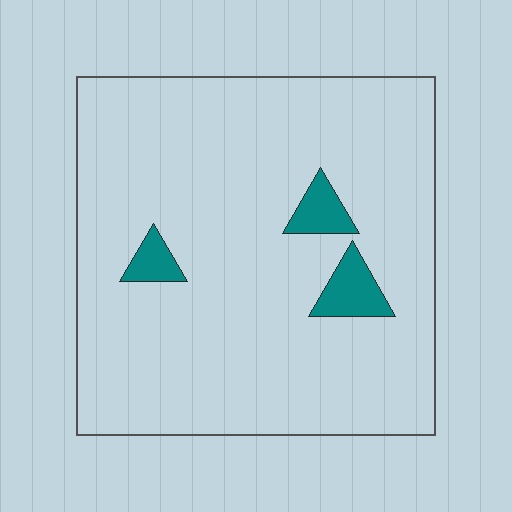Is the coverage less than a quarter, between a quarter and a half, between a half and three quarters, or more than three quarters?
Less than a quarter.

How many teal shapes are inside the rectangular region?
3.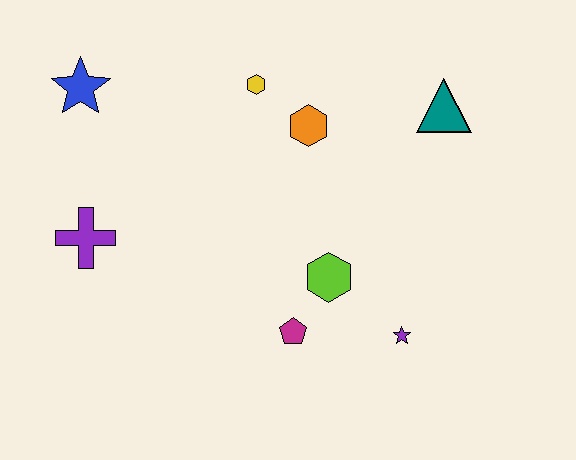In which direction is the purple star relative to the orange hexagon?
The purple star is below the orange hexagon.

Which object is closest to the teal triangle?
The orange hexagon is closest to the teal triangle.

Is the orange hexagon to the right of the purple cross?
Yes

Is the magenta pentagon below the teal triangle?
Yes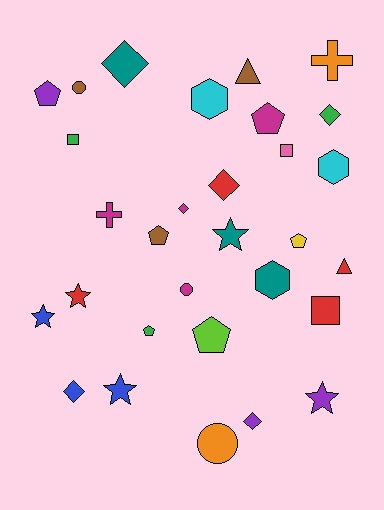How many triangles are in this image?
There are 2 triangles.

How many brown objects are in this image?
There are 3 brown objects.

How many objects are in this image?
There are 30 objects.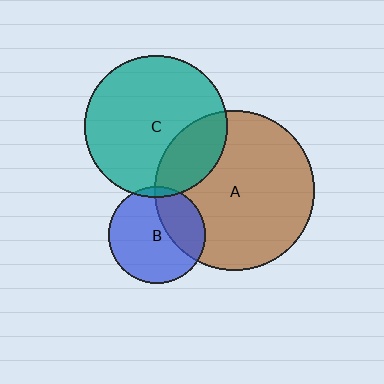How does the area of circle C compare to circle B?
Approximately 2.2 times.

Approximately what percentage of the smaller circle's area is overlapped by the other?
Approximately 30%.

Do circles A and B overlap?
Yes.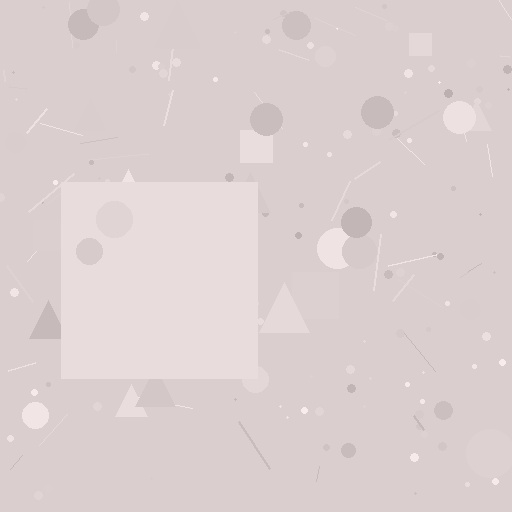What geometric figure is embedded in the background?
A square is embedded in the background.